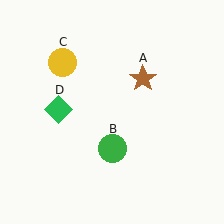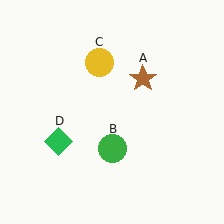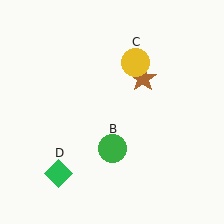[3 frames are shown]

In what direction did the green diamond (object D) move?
The green diamond (object D) moved down.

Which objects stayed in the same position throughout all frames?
Brown star (object A) and green circle (object B) remained stationary.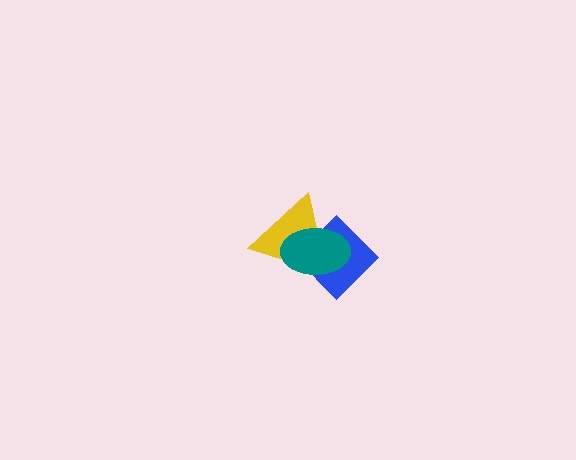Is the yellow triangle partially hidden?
Yes, it is partially covered by another shape.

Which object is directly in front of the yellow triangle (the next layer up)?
The blue diamond is directly in front of the yellow triangle.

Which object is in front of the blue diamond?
The teal ellipse is in front of the blue diamond.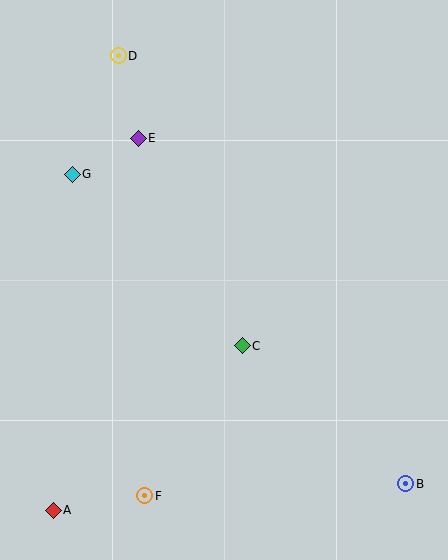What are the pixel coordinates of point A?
Point A is at (53, 510).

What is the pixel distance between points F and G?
The distance between F and G is 329 pixels.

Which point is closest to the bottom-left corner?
Point A is closest to the bottom-left corner.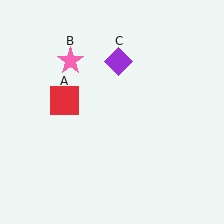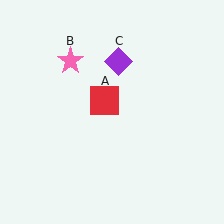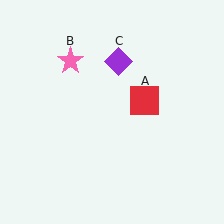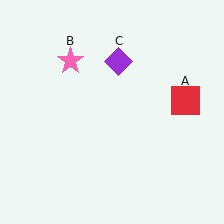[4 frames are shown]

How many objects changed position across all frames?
1 object changed position: red square (object A).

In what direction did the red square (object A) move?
The red square (object A) moved right.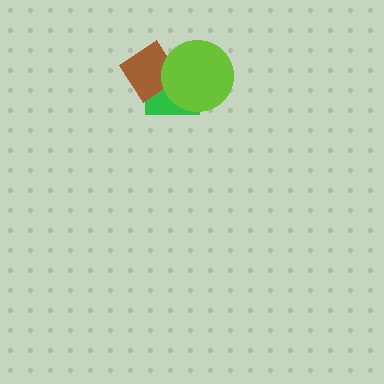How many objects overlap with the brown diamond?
2 objects overlap with the brown diamond.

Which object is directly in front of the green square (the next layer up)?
The brown diamond is directly in front of the green square.